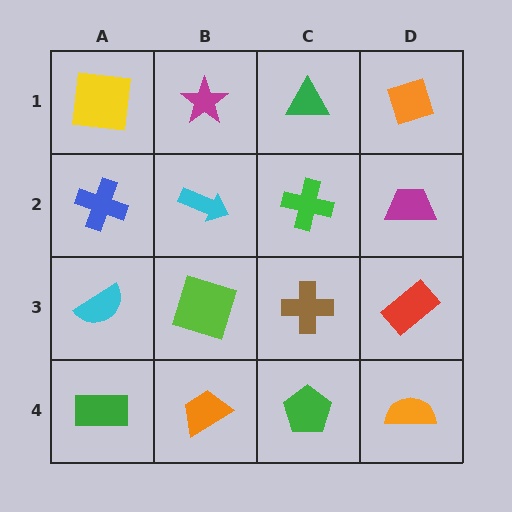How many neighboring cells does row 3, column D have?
3.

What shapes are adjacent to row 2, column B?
A magenta star (row 1, column B), a lime square (row 3, column B), a blue cross (row 2, column A), a green cross (row 2, column C).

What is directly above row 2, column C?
A green triangle.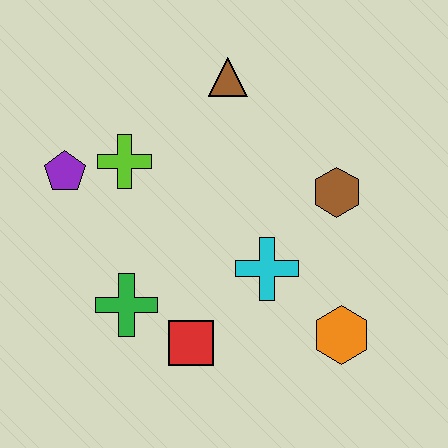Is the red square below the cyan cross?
Yes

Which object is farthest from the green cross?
The brown triangle is farthest from the green cross.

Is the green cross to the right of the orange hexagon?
No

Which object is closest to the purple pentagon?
The lime cross is closest to the purple pentagon.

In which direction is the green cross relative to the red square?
The green cross is to the left of the red square.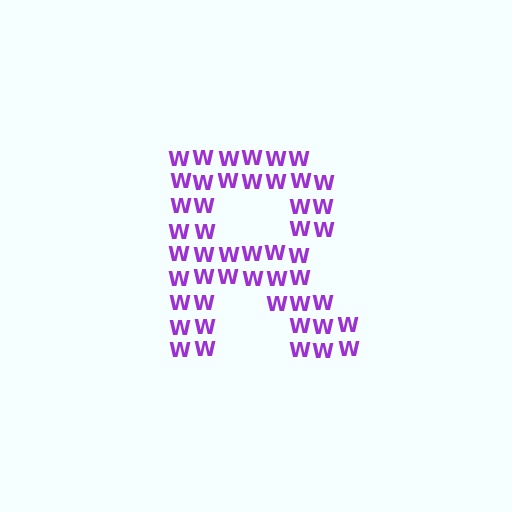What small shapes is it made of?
It is made of small letter W's.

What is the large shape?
The large shape is the letter R.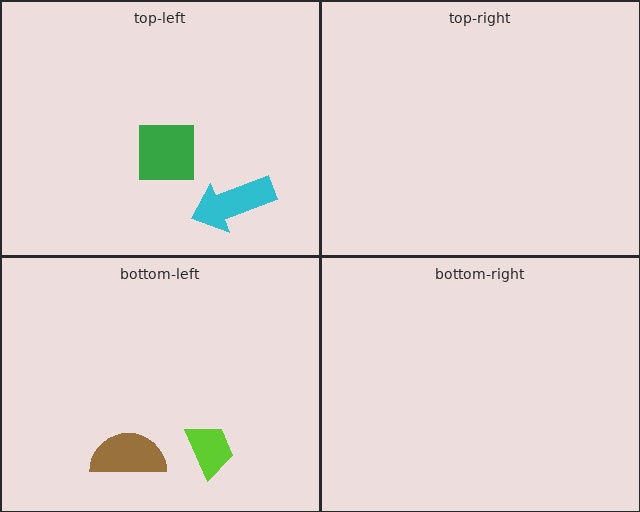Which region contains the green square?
The top-left region.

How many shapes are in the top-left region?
2.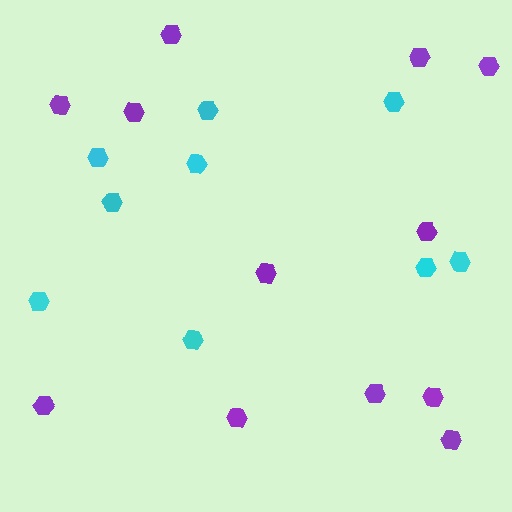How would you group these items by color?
There are 2 groups: one group of cyan hexagons (9) and one group of purple hexagons (12).